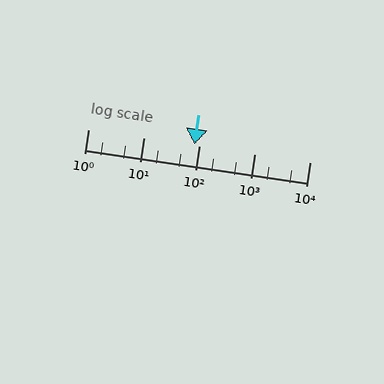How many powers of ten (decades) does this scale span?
The scale spans 4 decades, from 1 to 10000.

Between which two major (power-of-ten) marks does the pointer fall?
The pointer is between 10 and 100.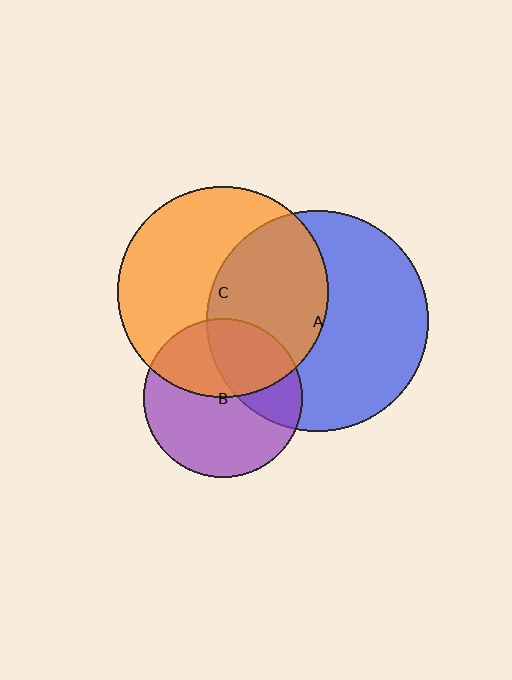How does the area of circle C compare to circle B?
Approximately 1.8 times.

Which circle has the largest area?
Circle A (blue).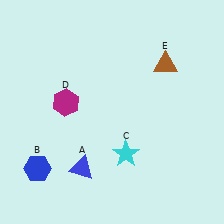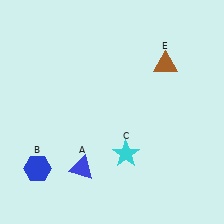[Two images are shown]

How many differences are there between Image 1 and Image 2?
There is 1 difference between the two images.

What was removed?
The magenta hexagon (D) was removed in Image 2.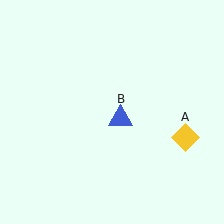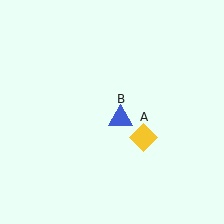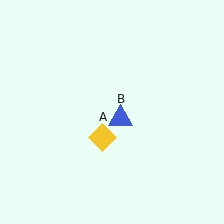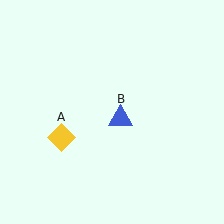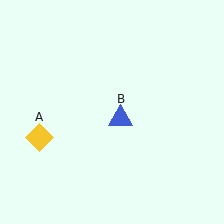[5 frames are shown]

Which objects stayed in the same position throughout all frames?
Blue triangle (object B) remained stationary.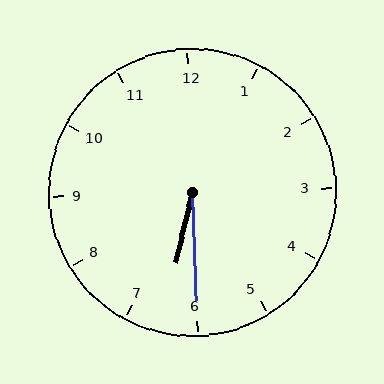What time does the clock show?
6:30.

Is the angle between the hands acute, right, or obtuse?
It is acute.